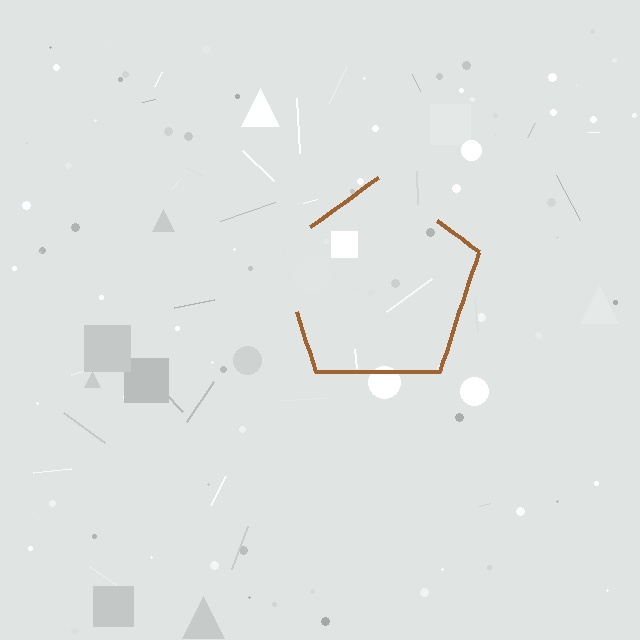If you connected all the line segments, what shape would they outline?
They would outline a pentagon.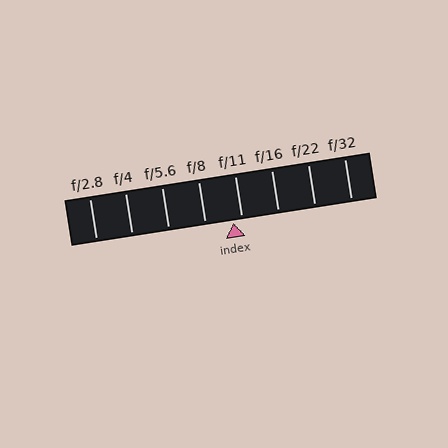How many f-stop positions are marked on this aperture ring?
There are 8 f-stop positions marked.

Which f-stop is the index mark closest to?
The index mark is closest to f/11.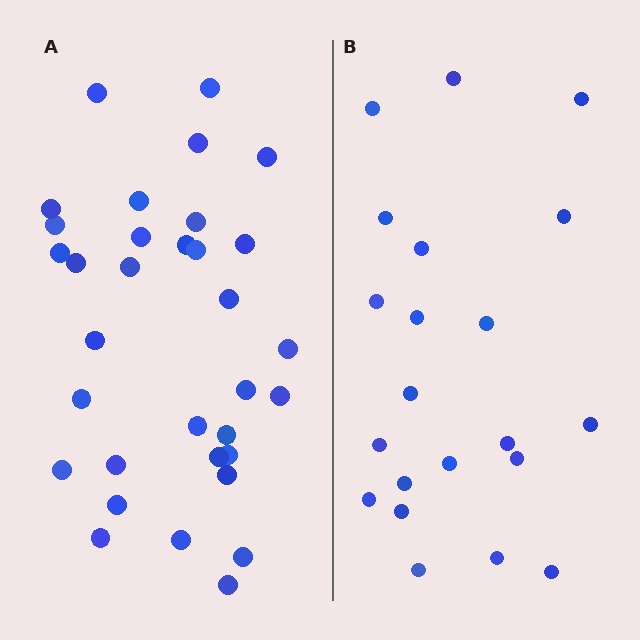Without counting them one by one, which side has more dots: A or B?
Region A (the left region) has more dots.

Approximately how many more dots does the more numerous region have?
Region A has roughly 12 or so more dots than region B.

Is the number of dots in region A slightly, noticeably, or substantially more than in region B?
Region A has substantially more. The ratio is roughly 1.6 to 1.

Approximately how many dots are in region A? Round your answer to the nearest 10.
About 30 dots. (The exact count is 33, which rounds to 30.)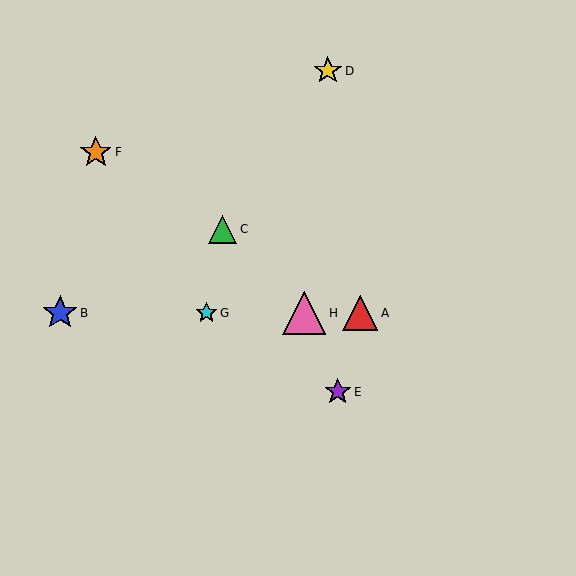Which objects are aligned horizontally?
Objects A, B, G, H are aligned horizontally.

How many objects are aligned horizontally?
4 objects (A, B, G, H) are aligned horizontally.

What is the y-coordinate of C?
Object C is at y≈229.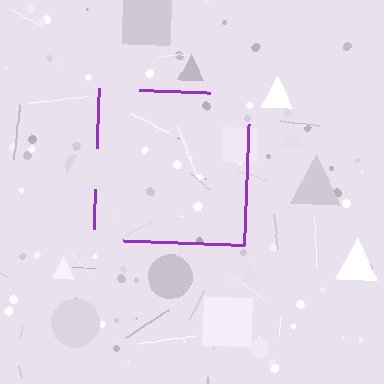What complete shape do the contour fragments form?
The contour fragments form a square.